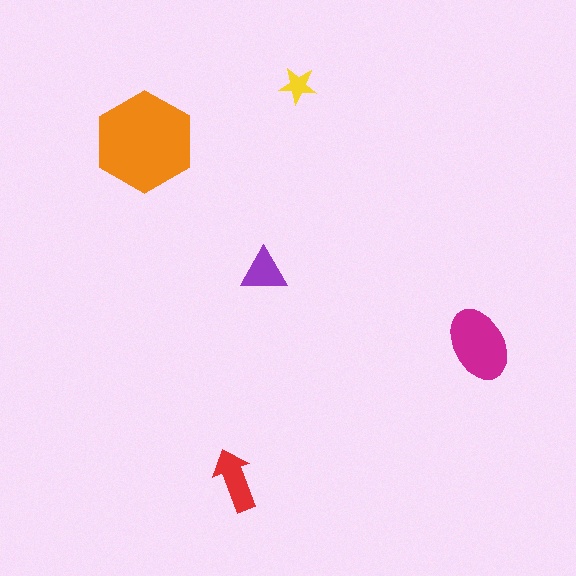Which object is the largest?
The orange hexagon.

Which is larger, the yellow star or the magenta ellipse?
The magenta ellipse.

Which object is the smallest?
The yellow star.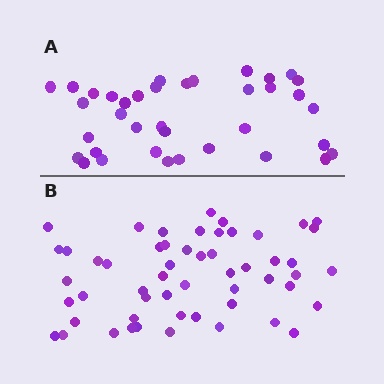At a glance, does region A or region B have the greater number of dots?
Region B (the bottom region) has more dots.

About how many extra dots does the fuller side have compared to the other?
Region B has approximately 15 more dots than region A.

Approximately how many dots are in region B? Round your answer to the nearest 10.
About 50 dots. (The exact count is 54, which rounds to 50.)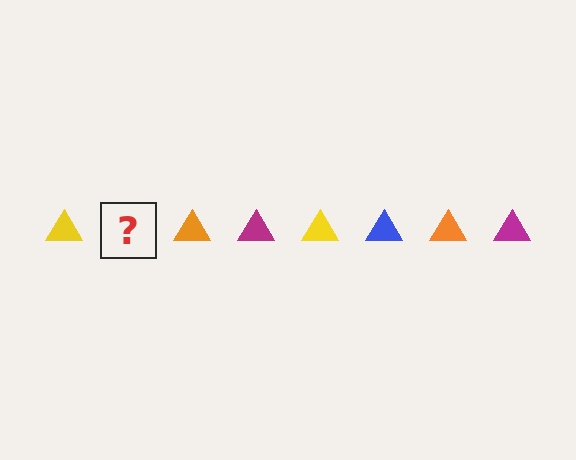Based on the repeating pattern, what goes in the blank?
The blank should be a blue triangle.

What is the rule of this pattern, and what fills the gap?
The rule is that the pattern cycles through yellow, blue, orange, magenta triangles. The gap should be filled with a blue triangle.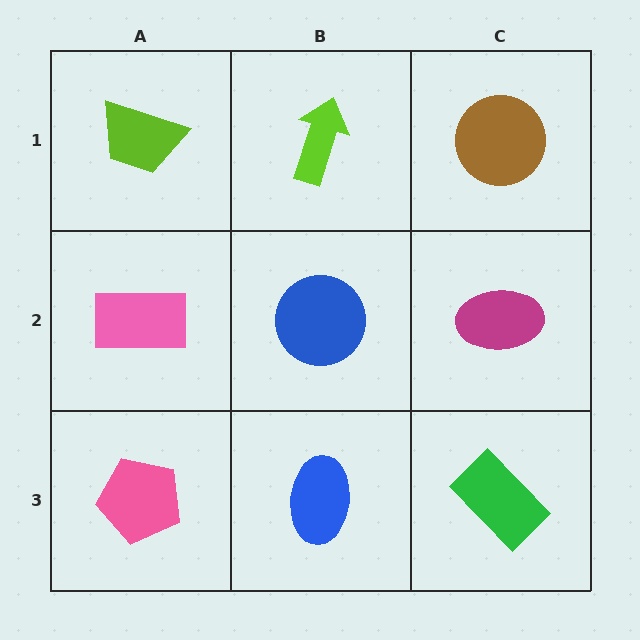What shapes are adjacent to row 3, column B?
A blue circle (row 2, column B), a pink pentagon (row 3, column A), a green rectangle (row 3, column C).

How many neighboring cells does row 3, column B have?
3.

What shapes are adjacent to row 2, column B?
A lime arrow (row 1, column B), a blue ellipse (row 3, column B), a pink rectangle (row 2, column A), a magenta ellipse (row 2, column C).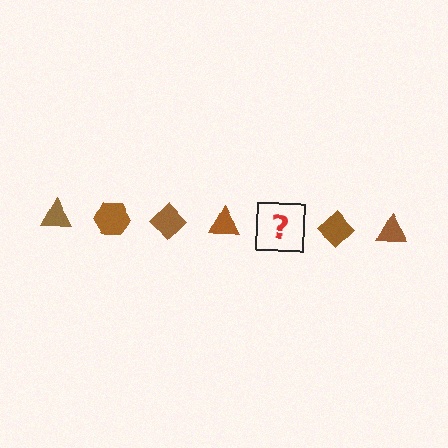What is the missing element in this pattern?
The missing element is a brown hexagon.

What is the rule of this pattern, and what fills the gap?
The rule is that the pattern cycles through triangle, hexagon, diamond shapes in brown. The gap should be filled with a brown hexagon.